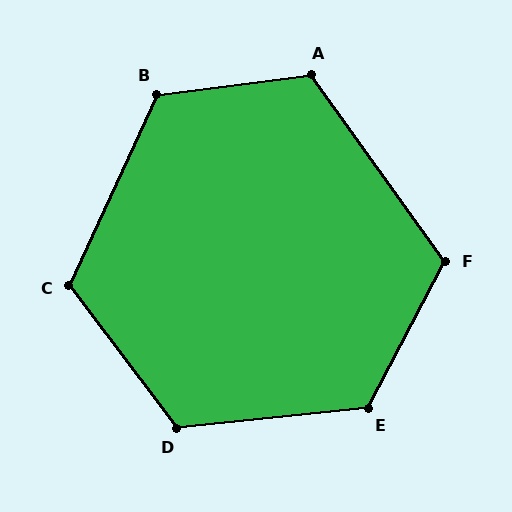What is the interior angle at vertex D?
Approximately 121 degrees (obtuse).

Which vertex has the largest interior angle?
E, at approximately 123 degrees.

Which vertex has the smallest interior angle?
F, at approximately 117 degrees.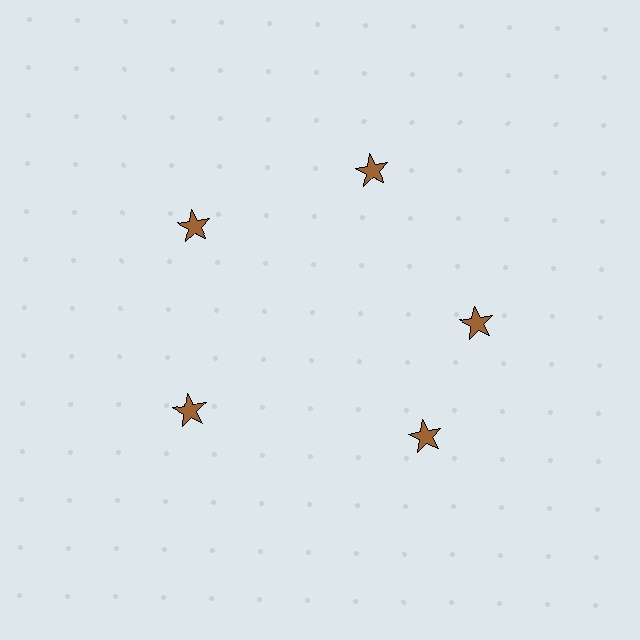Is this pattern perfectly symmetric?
No. The 5 brown stars are arranged in a ring, but one element near the 5 o'clock position is rotated out of alignment along the ring, breaking the 5-fold rotational symmetry.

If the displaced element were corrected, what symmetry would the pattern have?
It would have 5-fold rotational symmetry — the pattern would map onto itself every 72 degrees.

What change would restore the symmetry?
The symmetry would be restored by rotating it back into even spacing with its neighbors so that all 5 stars sit at equal angles and equal distance from the center.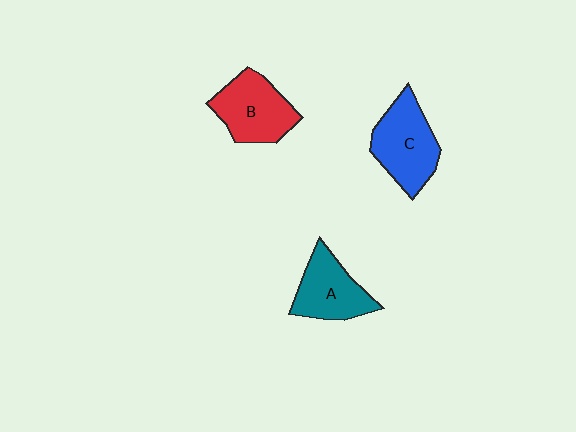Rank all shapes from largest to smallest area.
From largest to smallest: C (blue), B (red), A (teal).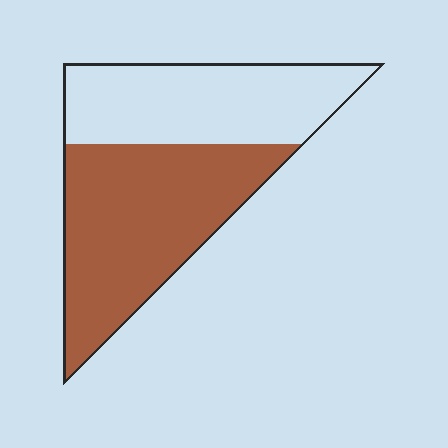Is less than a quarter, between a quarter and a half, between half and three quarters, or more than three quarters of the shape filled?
Between half and three quarters.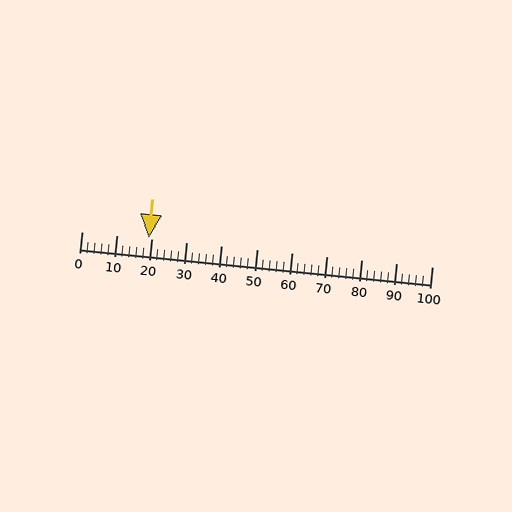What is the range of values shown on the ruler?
The ruler shows values from 0 to 100.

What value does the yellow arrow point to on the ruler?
The yellow arrow points to approximately 19.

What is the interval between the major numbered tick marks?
The major tick marks are spaced 10 units apart.